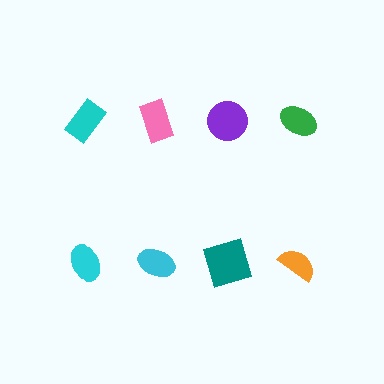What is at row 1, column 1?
A cyan rectangle.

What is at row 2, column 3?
A teal square.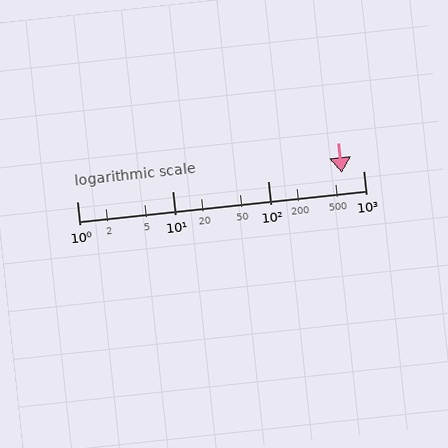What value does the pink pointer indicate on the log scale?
The pointer indicates approximately 600.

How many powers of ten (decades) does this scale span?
The scale spans 3 decades, from 1 to 1000.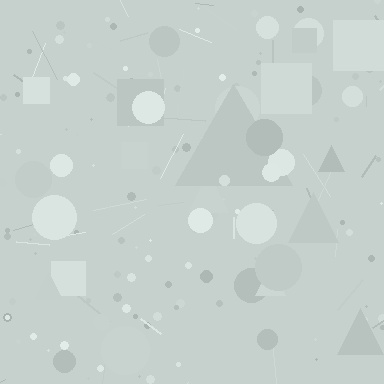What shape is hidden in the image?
A triangle is hidden in the image.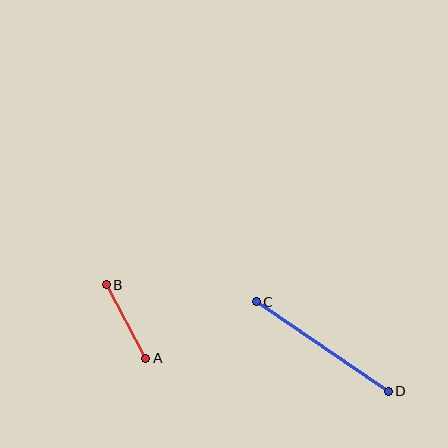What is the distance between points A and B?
The distance is approximately 83 pixels.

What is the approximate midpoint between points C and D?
The midpoint is at approximately (322, 347) pixels.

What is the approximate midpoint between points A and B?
The midpoint is at approximately (126, 322) pixels.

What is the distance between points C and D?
The distance is approximately 159 pixels.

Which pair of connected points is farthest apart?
Points C and D are farthest apart.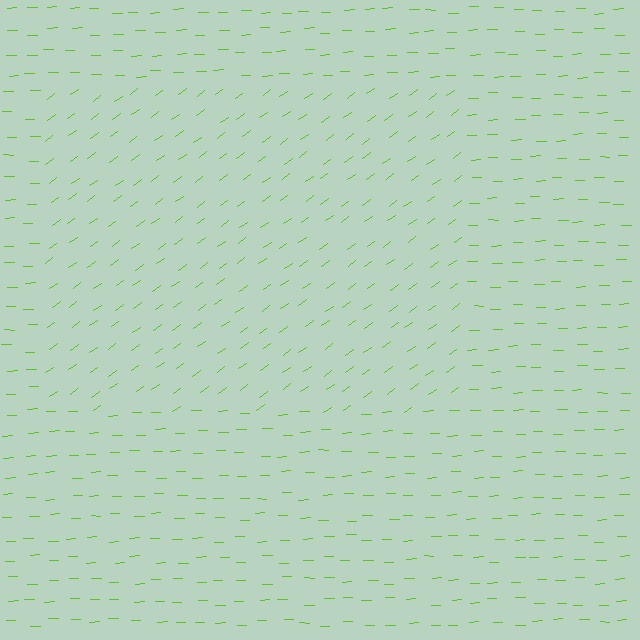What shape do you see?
I see a rectangle.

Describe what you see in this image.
The image is filled with small lime line segments. A rectangle region in the image has lines oriented differently from the surrounding lines, creating a visible texture boundary.